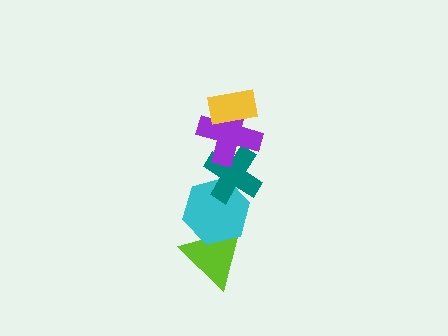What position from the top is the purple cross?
The purple cross is 2nd from the top.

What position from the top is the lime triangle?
The lime triangle is 5th from the top.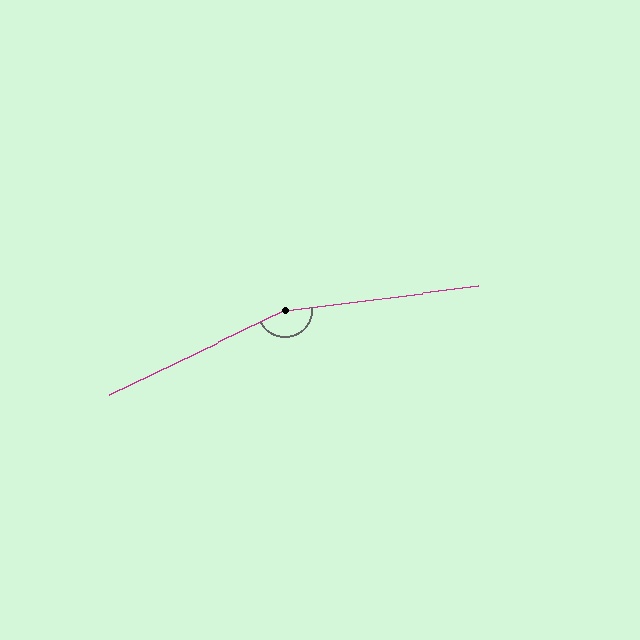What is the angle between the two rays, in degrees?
Approximately 162 degrees.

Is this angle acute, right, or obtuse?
It is obtuse.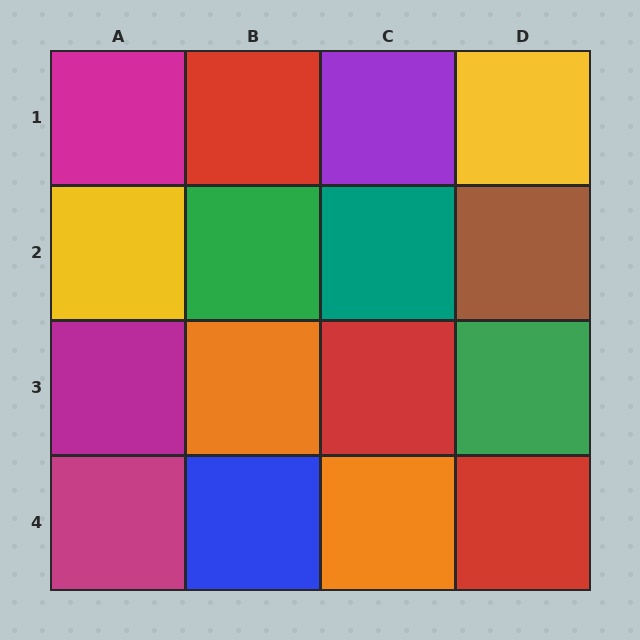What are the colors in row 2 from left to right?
Yellow, green, teal, brown.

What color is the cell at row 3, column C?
Red.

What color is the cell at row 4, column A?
Magenta.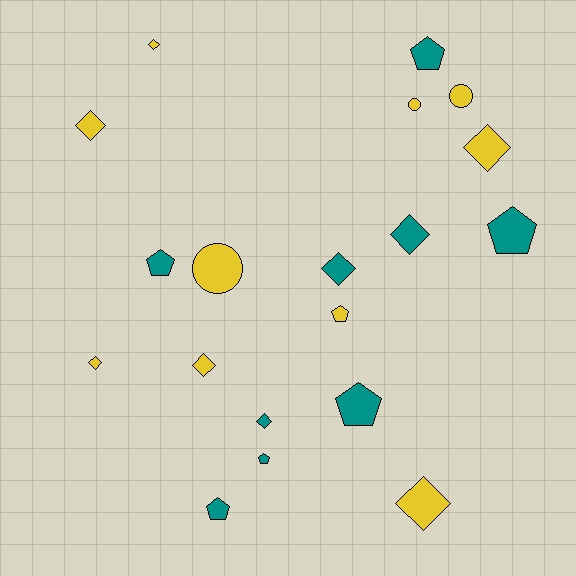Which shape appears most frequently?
Diamond, with 9 objects.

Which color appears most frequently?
Yellow, with 10 objects.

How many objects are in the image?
There are 19 objects.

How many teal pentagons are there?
There are 6 teal pentagons.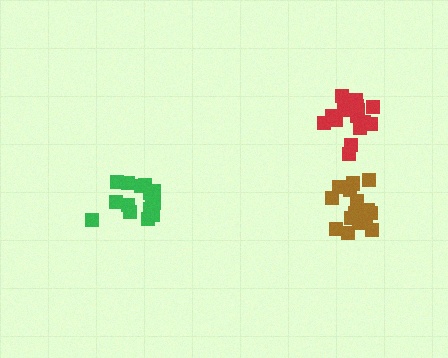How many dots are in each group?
Group 1: 16 dots, Group 2: 17 dots, Group 3: 17 dots (50 total).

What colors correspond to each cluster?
The clusters are colored: brown, green, red.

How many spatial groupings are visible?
There are 3 spatial groupings.